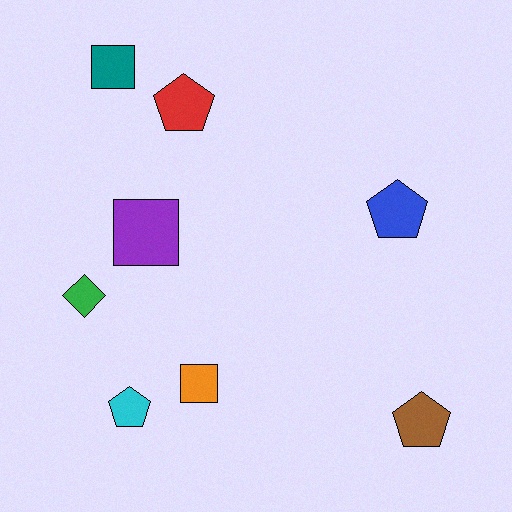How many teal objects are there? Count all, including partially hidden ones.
There is 1 teal object.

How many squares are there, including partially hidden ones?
There are 3 squares.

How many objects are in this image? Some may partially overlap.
There are 8 objects.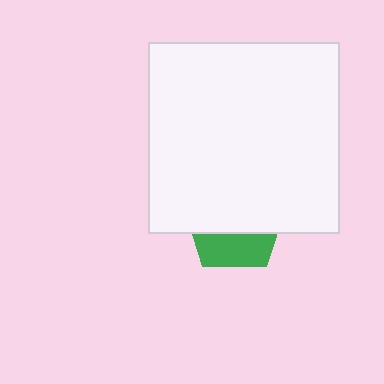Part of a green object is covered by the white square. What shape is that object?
It is a pentagon.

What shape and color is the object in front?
The object in front is a white square.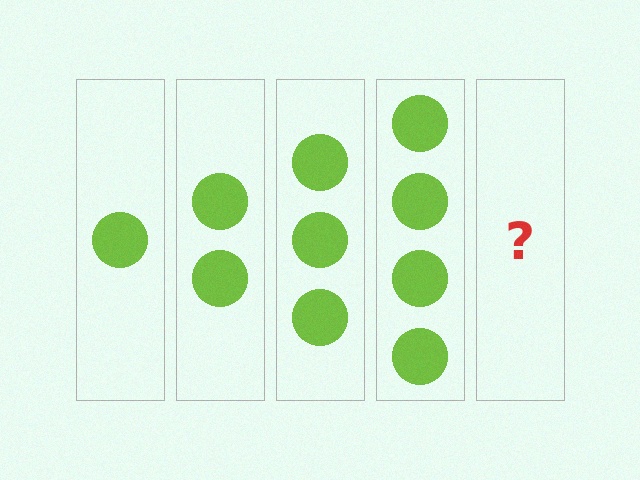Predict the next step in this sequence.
The next step is 5 circles.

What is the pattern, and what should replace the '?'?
The pattern is that each step adds one more circle. The '?' should be 5 circles.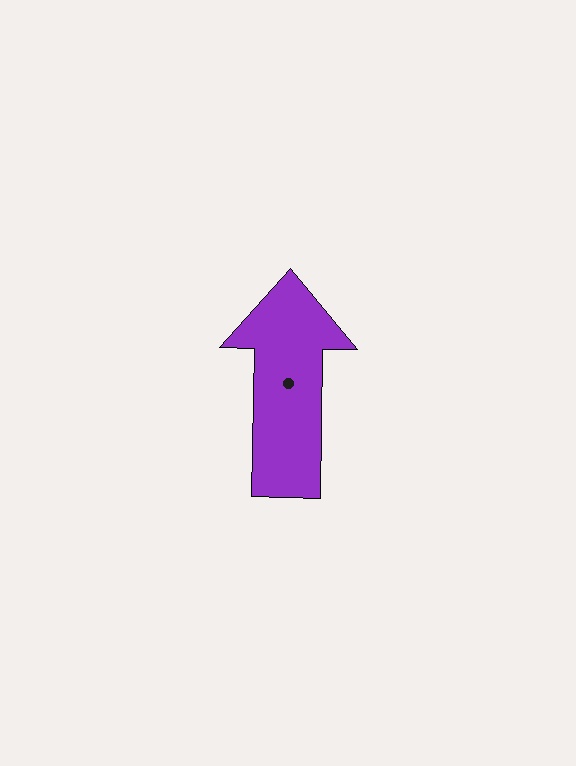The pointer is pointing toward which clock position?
Roughly 12 o'clock.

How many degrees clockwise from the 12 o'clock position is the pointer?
Approximately 1 degrees.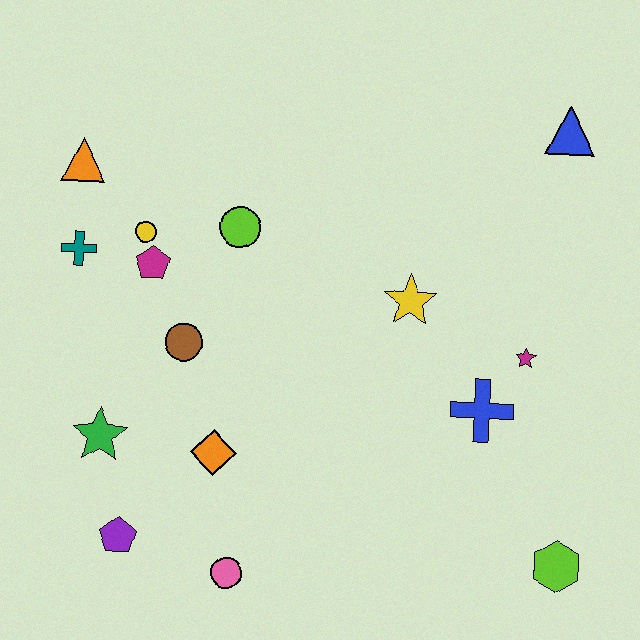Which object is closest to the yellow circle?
The magenta pentagon is closest to the yellow circle.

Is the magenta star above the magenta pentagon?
No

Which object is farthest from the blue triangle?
The purple pentagon is farthest from the blue triangle.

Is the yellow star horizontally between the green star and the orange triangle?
No